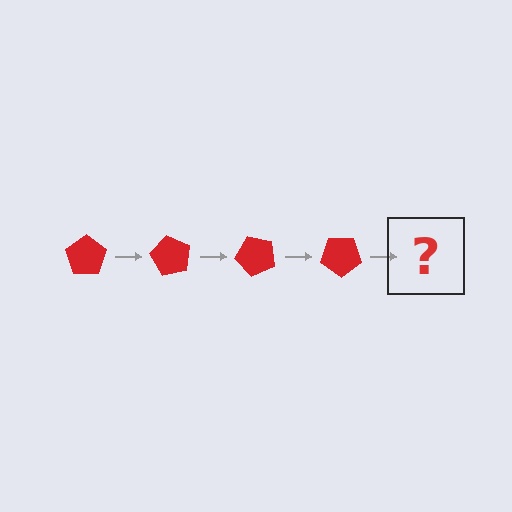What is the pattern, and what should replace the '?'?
The pattern is that the pentagon rotates 60 degrees each step. The '?' should be a red pentagon rotated 240 degrees.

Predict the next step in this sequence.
The next step is a red pentagon rotated 240 degrees.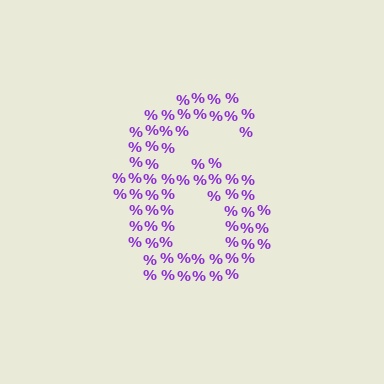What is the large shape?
The large shape is the digit 6.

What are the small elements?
The small elements are percent signs.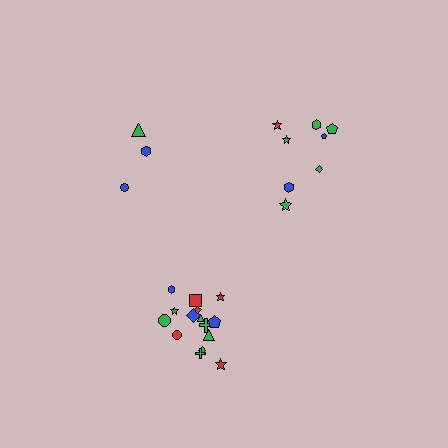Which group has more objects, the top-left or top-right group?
The top-right group.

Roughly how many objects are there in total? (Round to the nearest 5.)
Roughly 25 objects in total.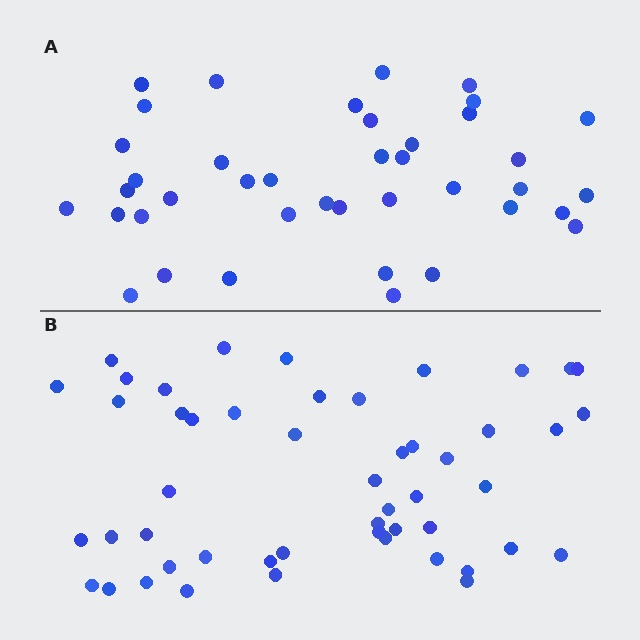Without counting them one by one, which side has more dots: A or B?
Region B (the bottom region) has more dots.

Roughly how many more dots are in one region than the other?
Region B has roughly 10 or so more dots than region A.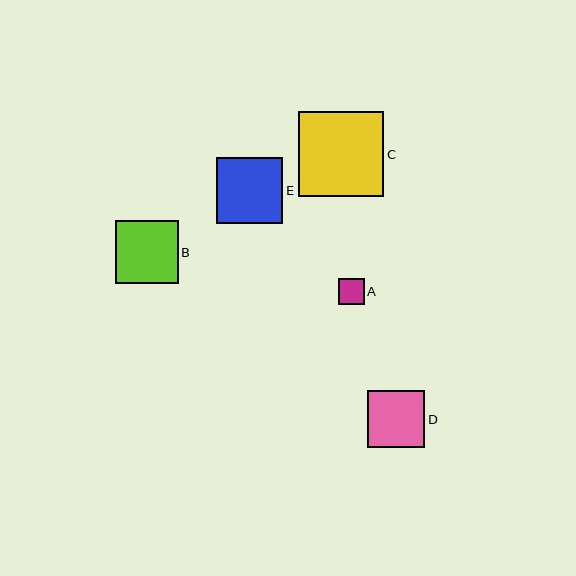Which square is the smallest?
Square A is the smallest with a size of approximately 25 pixels.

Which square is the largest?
Square C is the largest with a size of approximately 85 pixels.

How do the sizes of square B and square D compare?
Square B and square D are approximately the same size.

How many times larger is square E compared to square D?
Square E is approximately 1.2 times the size of square D.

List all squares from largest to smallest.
From largest to smallest: C, E, B, D, A.